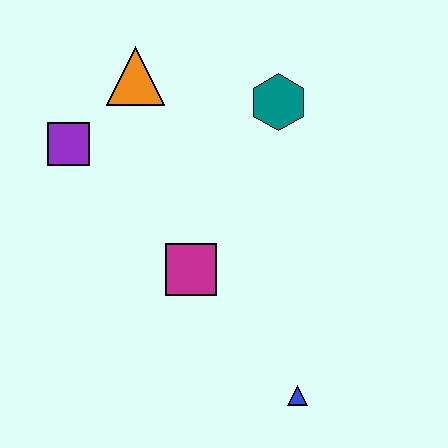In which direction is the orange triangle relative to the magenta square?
The orange triangle is above the magenta square.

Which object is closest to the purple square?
The orange triangle is closest to the purple square.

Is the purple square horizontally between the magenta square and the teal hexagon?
No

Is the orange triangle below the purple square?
No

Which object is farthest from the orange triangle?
The blue triangle is farthest from the orange triangle.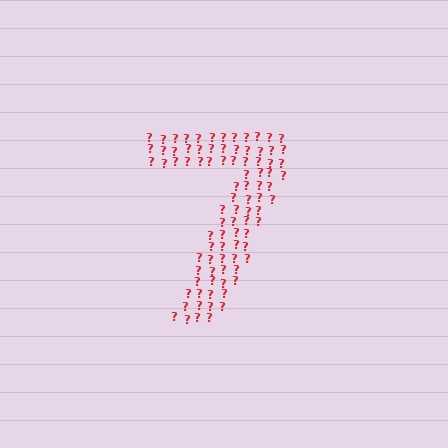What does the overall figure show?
The overall figure shows the digit 7.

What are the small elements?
The small elements are question marks.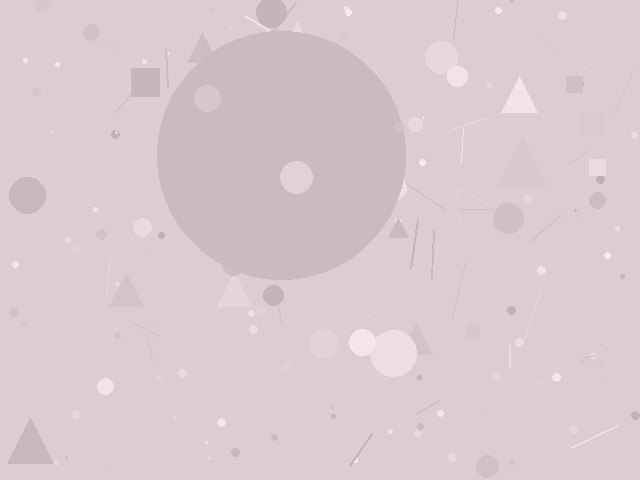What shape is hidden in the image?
A circle is hidden in the image.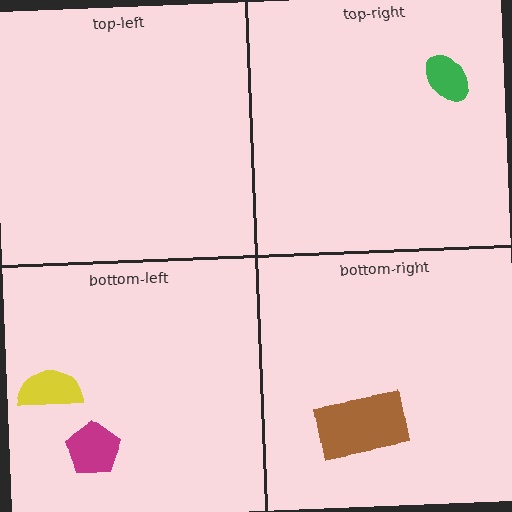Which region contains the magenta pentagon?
The bottom-left region.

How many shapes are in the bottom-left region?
2.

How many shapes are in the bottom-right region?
1.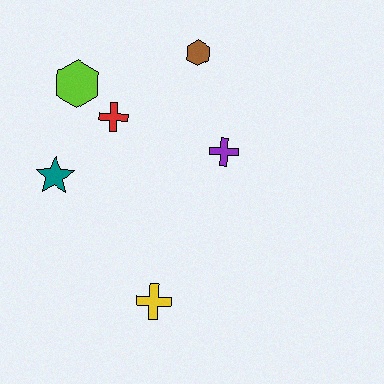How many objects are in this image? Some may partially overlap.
There are 6 objects.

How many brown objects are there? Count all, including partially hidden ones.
There is 1 brown object.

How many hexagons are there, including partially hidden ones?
There are 2 hexagons.